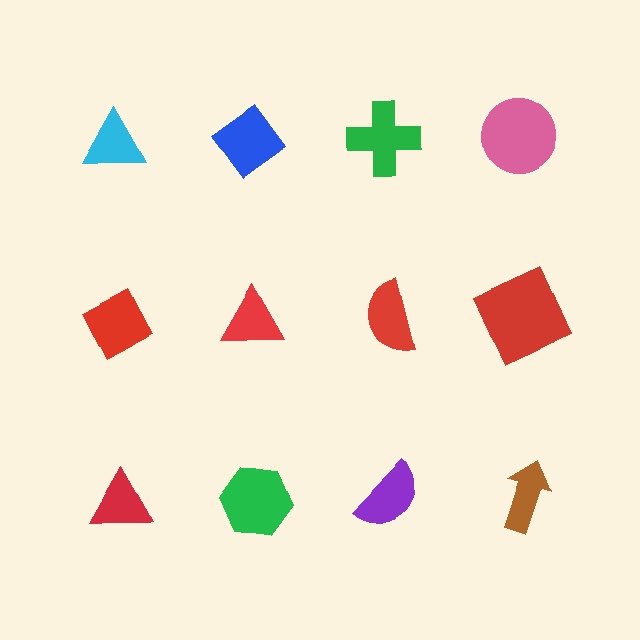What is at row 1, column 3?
A green cross.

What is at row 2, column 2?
A red triangle.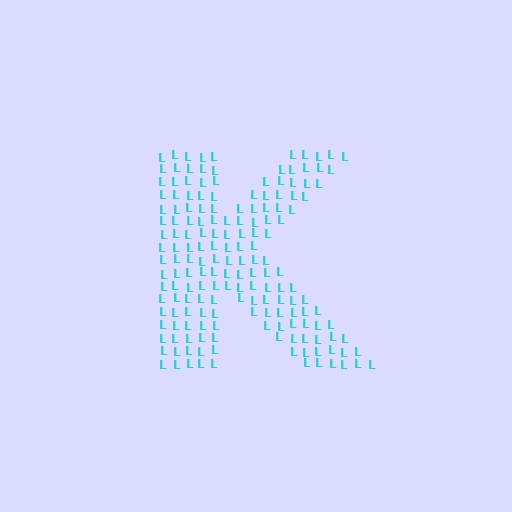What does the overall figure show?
The overall figure shows the letter K.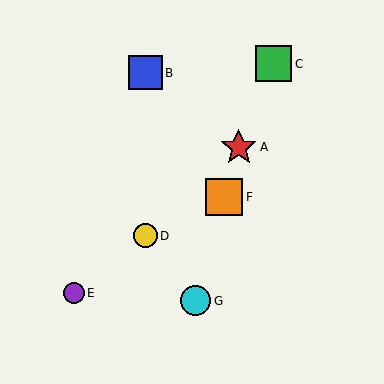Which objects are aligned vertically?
Objects B, D are aligned vertically.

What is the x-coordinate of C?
Object C is at x≈274.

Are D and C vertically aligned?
No, D is at x≈145 and C is at x≈274.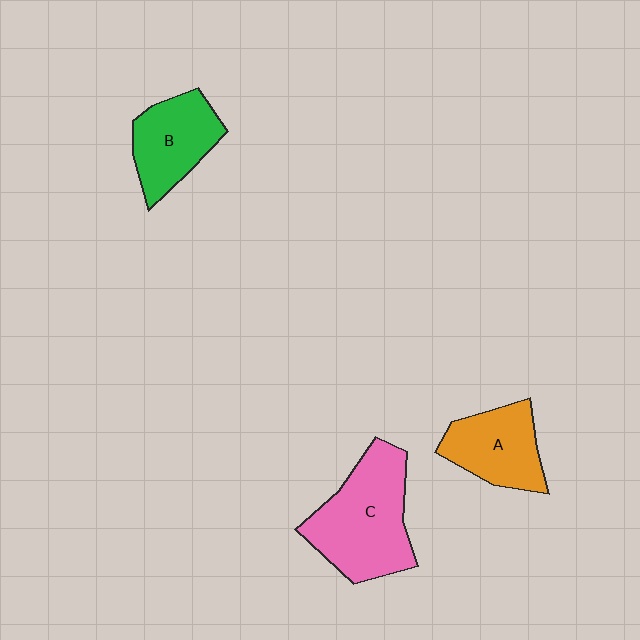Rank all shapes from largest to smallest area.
From largest to smallest: C (pink), B (green), A (orange).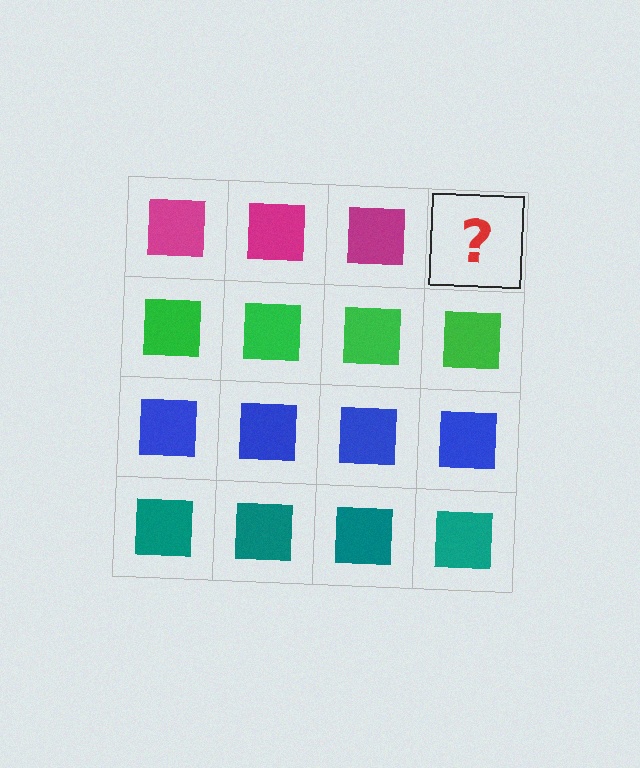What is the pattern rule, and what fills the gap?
The rule is that each row has a consistent color. The gap should be filled with a magenta square.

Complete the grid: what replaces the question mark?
The question mark should be replaced with a magenta square.